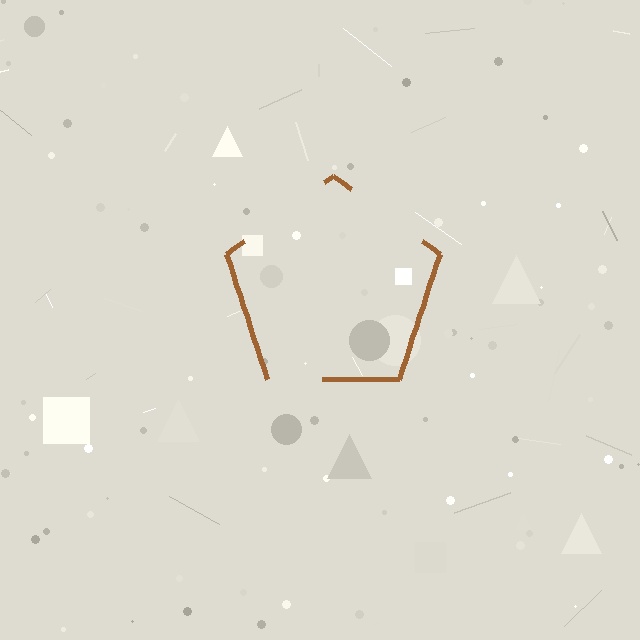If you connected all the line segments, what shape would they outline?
They would outline a pentagon.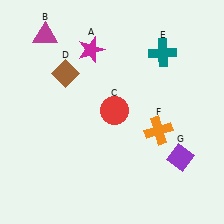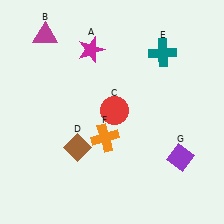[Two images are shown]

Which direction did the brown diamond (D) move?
The brown diamond (D) moved down.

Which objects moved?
The objects that moved are: the brown diamond (D), the orange cross (F).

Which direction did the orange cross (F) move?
The orange cross (F) moved left.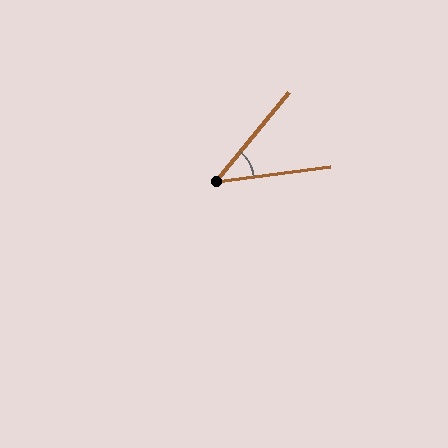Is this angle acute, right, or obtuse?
It is acute.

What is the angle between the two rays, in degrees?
Approximately 43 degrees.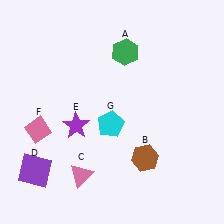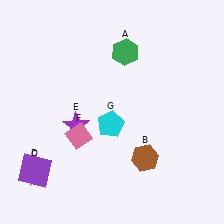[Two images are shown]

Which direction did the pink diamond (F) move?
The pink diamond (F) moved right.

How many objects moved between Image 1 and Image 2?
2 objects moved between the two images.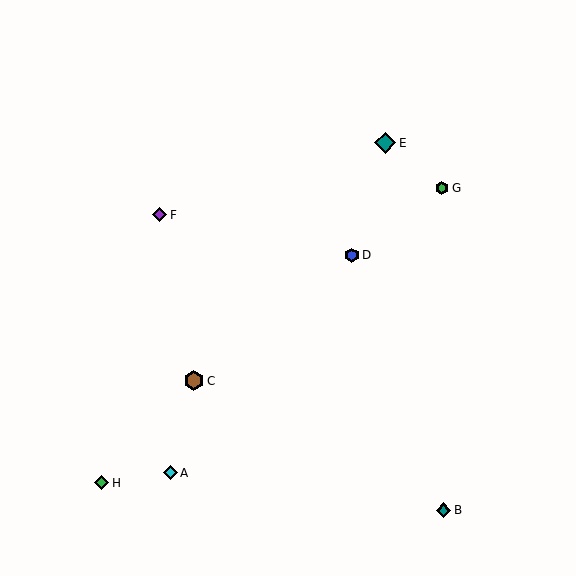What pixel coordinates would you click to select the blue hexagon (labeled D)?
Click at (352, 255) to select the blue hexagon D.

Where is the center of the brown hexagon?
The center of the brown hexagon is at (194, 381).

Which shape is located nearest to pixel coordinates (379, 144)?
The teal diamond (labeled E) at (385, 143) is nearest to that location.